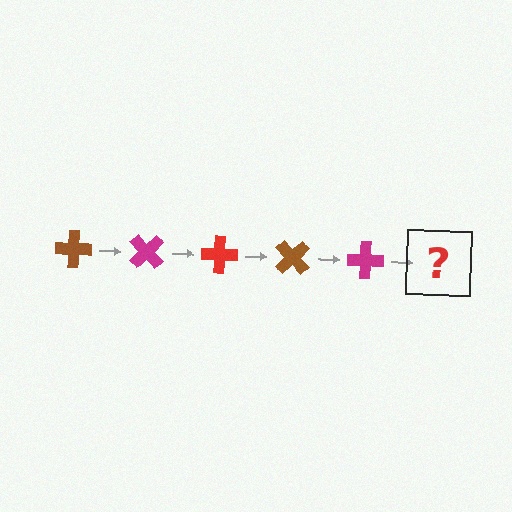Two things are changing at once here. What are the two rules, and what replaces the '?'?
The two rules are that it rotates 45 degrees each step and the color cycles through brown, magenta, and red. The '?' should be a red cross, rotated 225 degrees from the start.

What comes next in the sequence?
The next element should be a red cross, rotated 225 degrees from the start.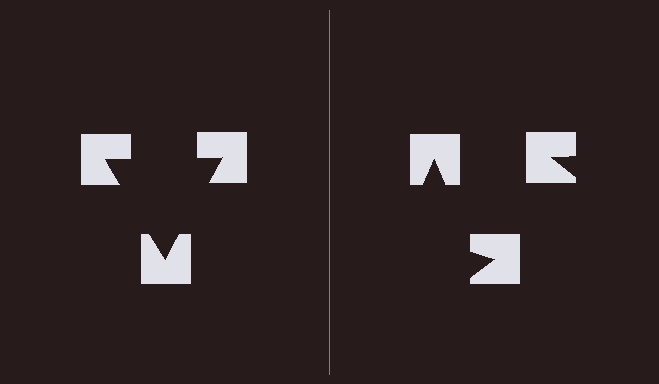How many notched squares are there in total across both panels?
6 — 3 on each side.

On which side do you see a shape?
An illusory triangle appears on the left side. On the right side the wedge cuts are rotated, so no coherent shape forms.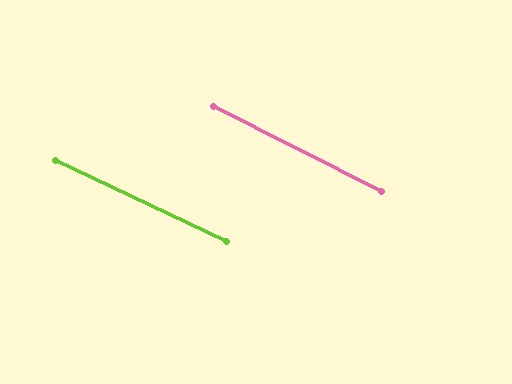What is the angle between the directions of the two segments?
Approximately 2 degrees.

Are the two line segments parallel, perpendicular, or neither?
Parallel — their directions differ by only 1.5°.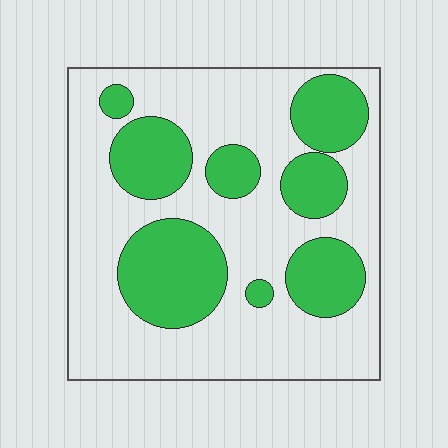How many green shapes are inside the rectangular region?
8.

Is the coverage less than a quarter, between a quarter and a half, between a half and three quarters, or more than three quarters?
Between a quarter and a half.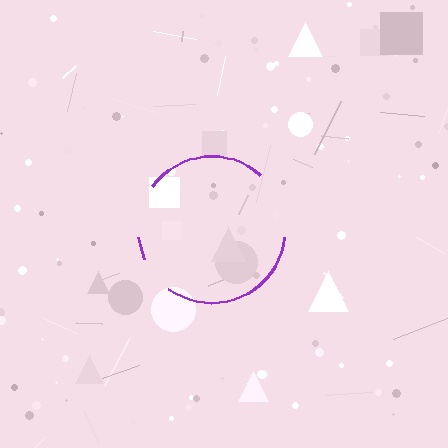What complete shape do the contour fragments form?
The contour fragments form a circle.